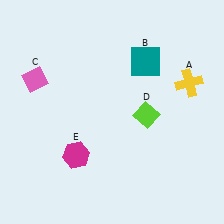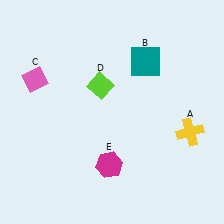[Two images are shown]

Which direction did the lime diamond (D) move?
The lime diamond (D) moved left.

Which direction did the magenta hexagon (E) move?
The magenta hexagon (E) moved right.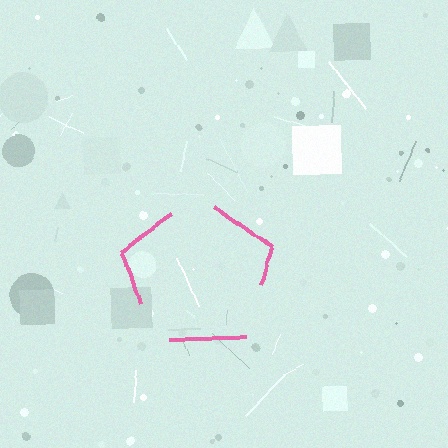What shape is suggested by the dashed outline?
The dashed outline suggests a pentagon.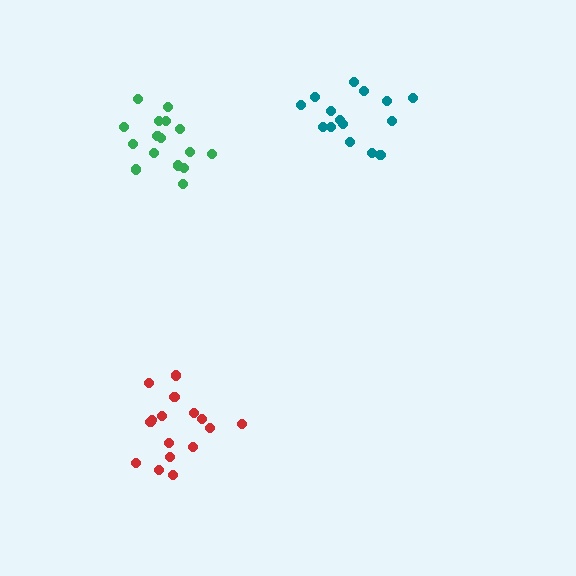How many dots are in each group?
Group 1: 16 dots, Group 2: 15 dots, Group 3: 16 dots (47 total).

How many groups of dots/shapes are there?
There are 3 groups.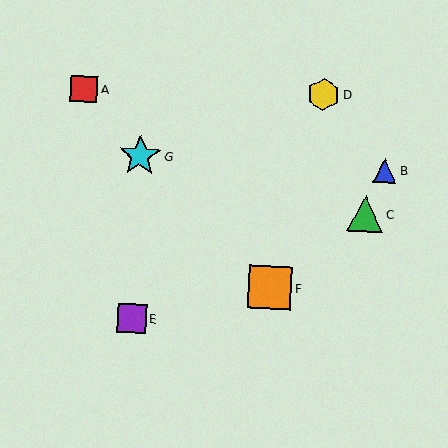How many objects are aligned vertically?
2 objects (E, G) are aligned vertically.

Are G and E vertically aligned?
Yes, both are at x≈140.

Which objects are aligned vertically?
Objects E, G are aligned vertically.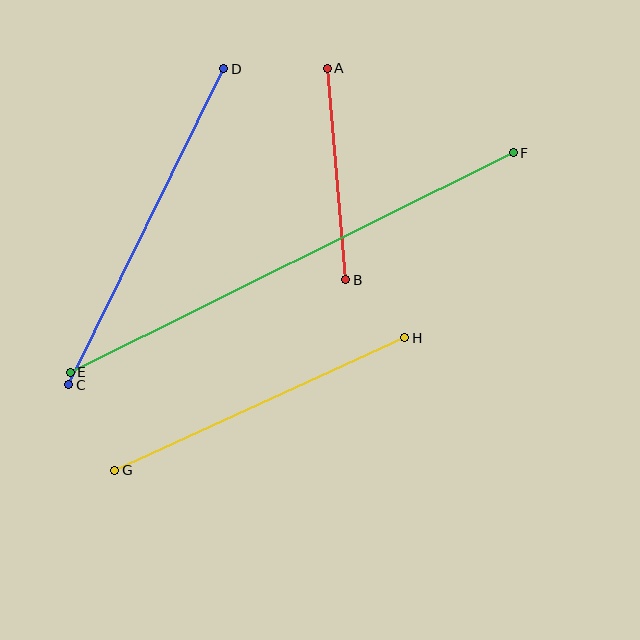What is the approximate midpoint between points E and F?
The midpoint is at approximately (292, 263) pixels.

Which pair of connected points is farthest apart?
Points E and F are farthest apart.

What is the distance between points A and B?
The distance is approximately 213 pixels.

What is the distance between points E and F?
The distance is approximately 495 pixels.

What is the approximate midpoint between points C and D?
The midpoint is at approximately (146, 227) pixels.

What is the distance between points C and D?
The distance is approximately 352 pixels.